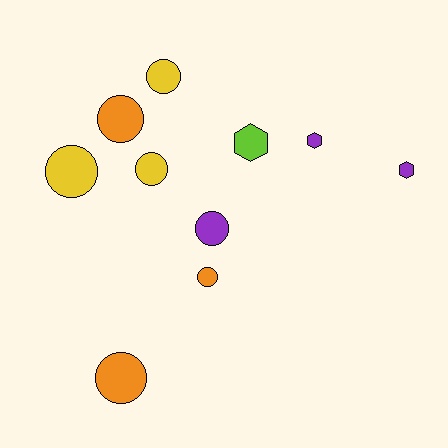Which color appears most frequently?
Orange, with 3 objects.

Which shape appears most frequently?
Circle, with 7 objects.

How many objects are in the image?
There are 10 objects.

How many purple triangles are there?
There are no purple triangles.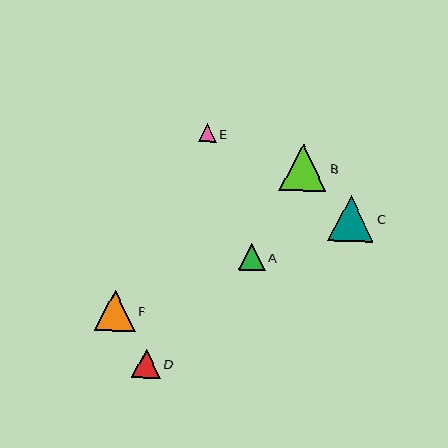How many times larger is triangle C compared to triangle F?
Triangle C is approximately 1.1 times the size of triangle F.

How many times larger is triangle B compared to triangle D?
Triangle B is approximately 1.6 times the size of triangle D.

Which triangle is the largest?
Triangle B is the largest with a size of approximately 47 pixels.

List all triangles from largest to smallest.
From largest to smallest: B, C, F, D, A, E.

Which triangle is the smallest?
Triangle E is the smallest with a size of approximately 18 pixels.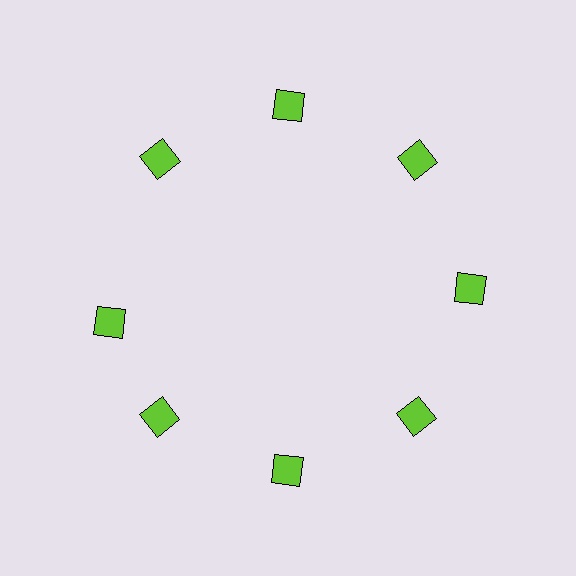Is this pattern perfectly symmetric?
No. The 8 lime squares are arranged in a ring, but one element near the 9 o'clock position is rotated out of alignment along the ring, breaking the 8-fold rotational symmetry.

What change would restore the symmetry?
The symmetry would be restored by rotating it back into even spacing with its neighbors so that all 8 squares sit at equal angles and equal distance from the center.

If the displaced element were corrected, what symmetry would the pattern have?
It would have 8-fold rotational symmetry — the pattern would map onto itself every 45 degrees.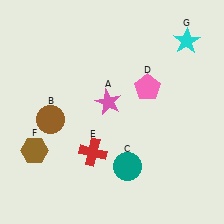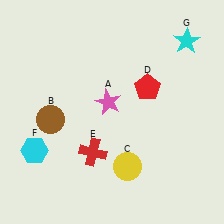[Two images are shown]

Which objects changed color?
C changed from teal to yellow. D changed from pink to red. F changed from brown to cyan.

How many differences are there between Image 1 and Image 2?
There are 3 differences between the two images.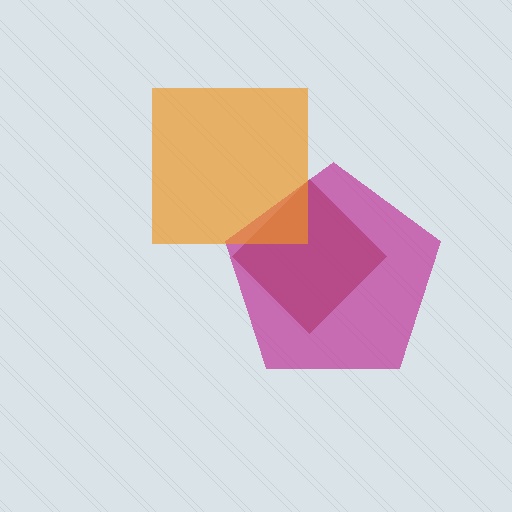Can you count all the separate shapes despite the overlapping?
Yes, there are 3 separate shapes.